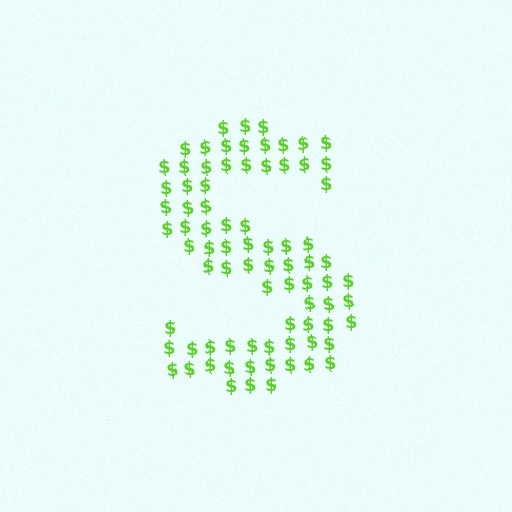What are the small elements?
The small elements are dollar signs.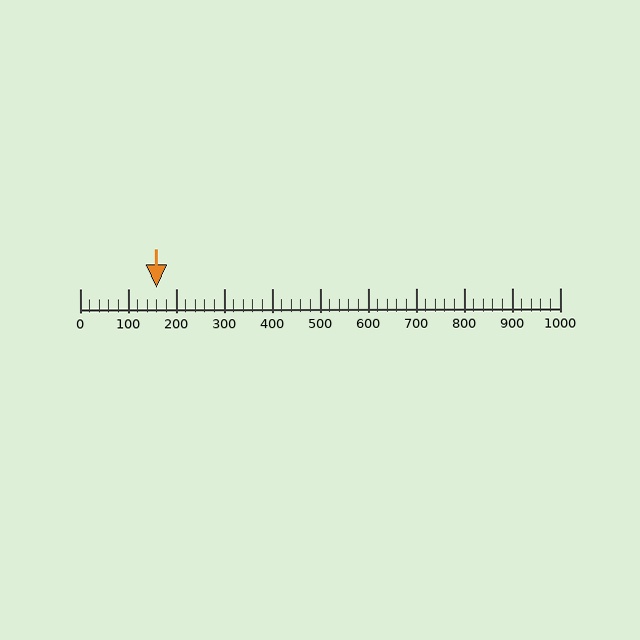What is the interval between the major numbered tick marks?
The major tick marks are spaced 100 units apart.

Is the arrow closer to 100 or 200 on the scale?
The arrow is closer to 200.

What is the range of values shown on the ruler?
The ruler shows values from 0 to 1000.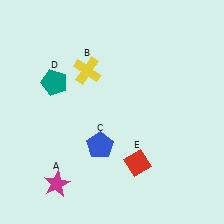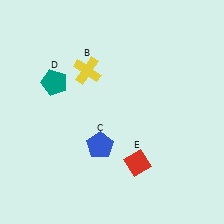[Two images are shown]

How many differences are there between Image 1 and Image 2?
There is 1 difference between the two images.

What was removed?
The magenta star (A) was removed in Image 2.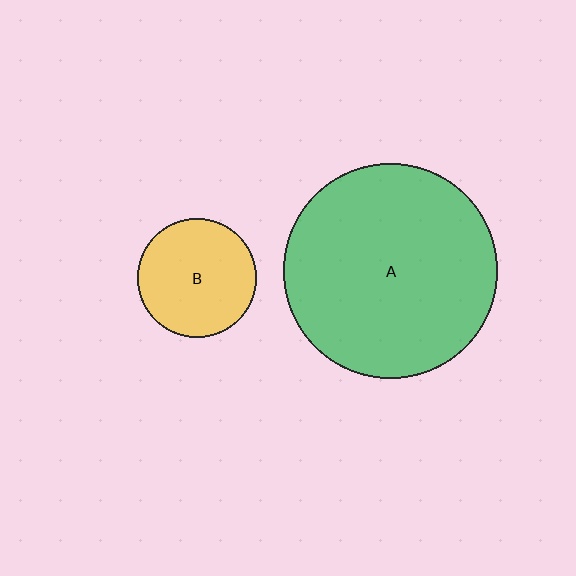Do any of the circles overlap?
No, none of the circles overlap.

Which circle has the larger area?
Circle A (green).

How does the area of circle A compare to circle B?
Approximately 3.3 times.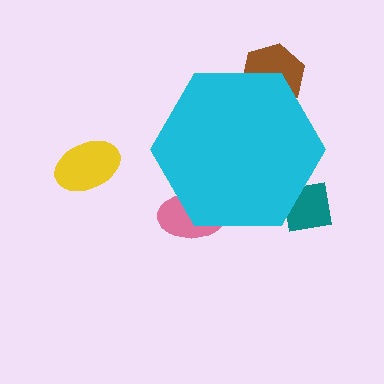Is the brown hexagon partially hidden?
Yes, the brown hexagon is partially hidden behind the cyan hexagon.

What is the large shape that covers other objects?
A cyan hexagon.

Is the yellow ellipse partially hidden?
No, the yellow ellipse is fully visible.